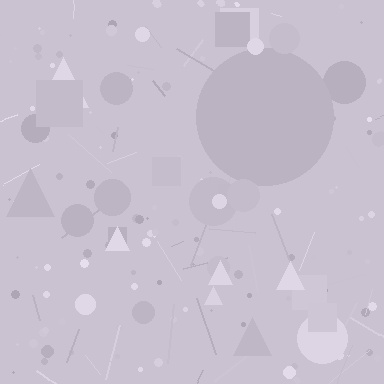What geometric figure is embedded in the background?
A circle is embedded in the background.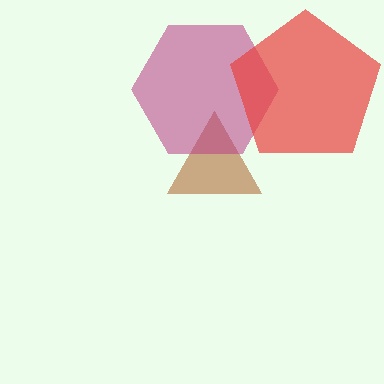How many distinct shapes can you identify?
There are 3 distinct shapes: a brown triangle, a magenta hexagon, a red pentagon.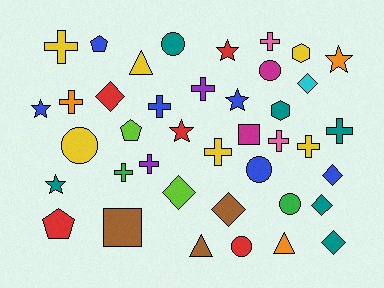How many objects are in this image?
There are 40 objects.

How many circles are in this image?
There are 6 circles.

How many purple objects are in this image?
There are 2 purple objects.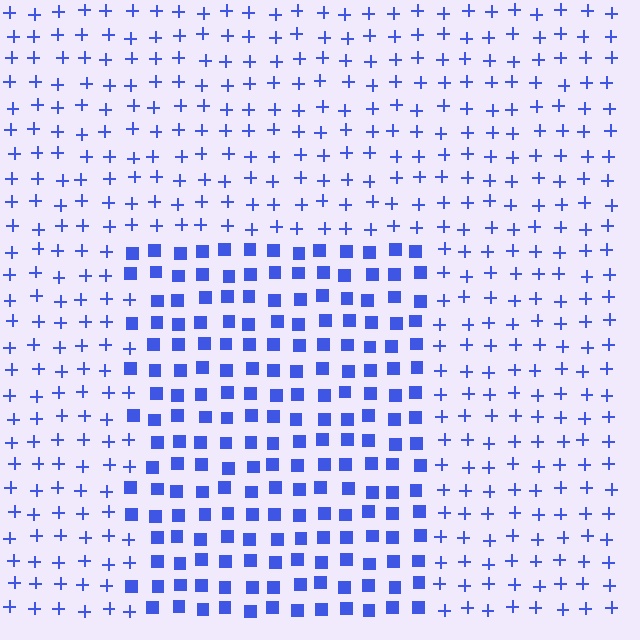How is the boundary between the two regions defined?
The boundary is defined by a change in element shape: squares inside vs. plus signs outside. All elements share the same color and spacing.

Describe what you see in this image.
The image is filled with small blue elements arranged in a uniform grid. A rectangle-shaped region contains squares, while the surrounding area contains plus signs. The boundary is defined purely by the change in element shape.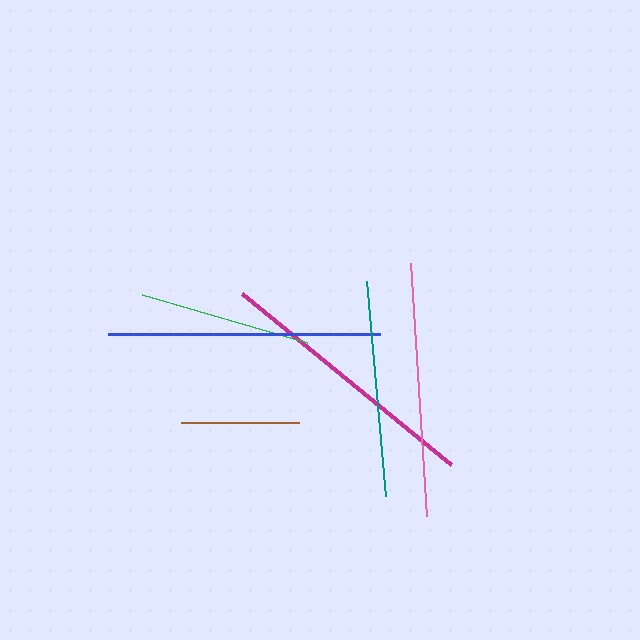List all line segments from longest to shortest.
From longest to shortest: blue, magenta, pink, teal, green, brown.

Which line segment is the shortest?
The brown line is the shortest at approximately 118 pixels.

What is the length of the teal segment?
The teal segment is approximately 217 pixels long.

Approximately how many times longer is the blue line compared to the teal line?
The blue line is approximately 1.3 times the length of the teal line.